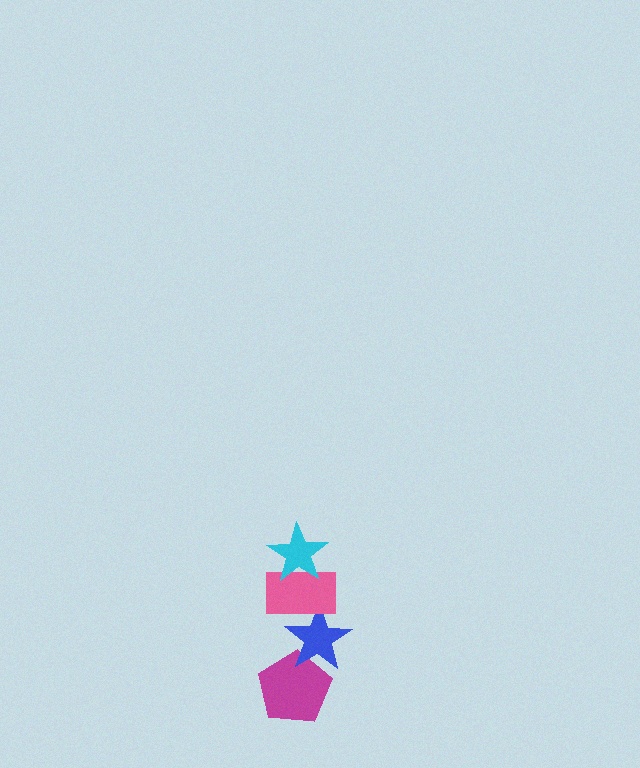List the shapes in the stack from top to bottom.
From top to bottom: the cyan star, the pink rectangle, the blue star, the magenta pentagon.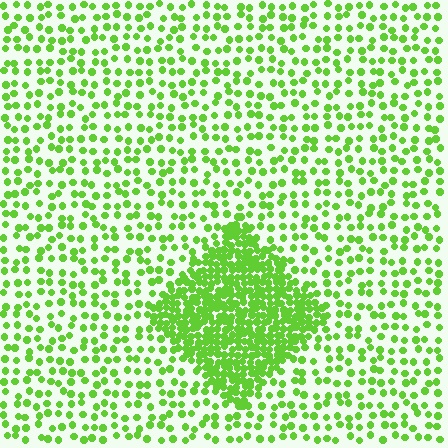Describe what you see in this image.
The image contains small lime elements arranged at two different densities. A diamond-shaped region is visible where the elements are more densely packed than the surrounding area.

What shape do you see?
I see a diamond.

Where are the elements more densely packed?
The elements are more densely packed inside the diamond boundary.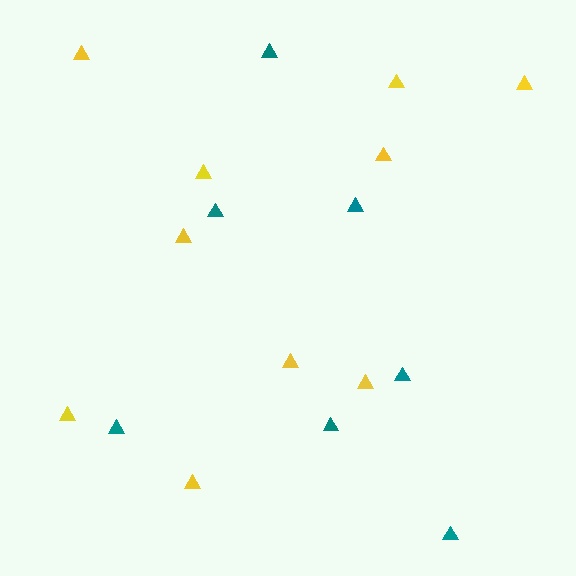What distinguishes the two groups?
There are 2 groups: one group of teal triangles (7) and one group of yellow triangles (10).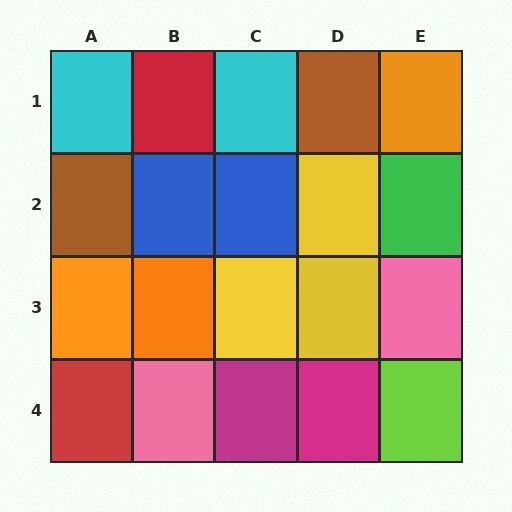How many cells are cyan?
2 cells are cyan.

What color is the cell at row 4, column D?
Magenta.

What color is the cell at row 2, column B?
Blue.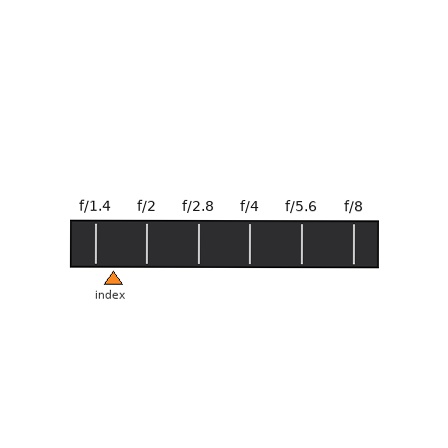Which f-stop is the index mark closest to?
The index mark is closest to f/1.4.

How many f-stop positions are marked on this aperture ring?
There are 6 f-stop positions marked.